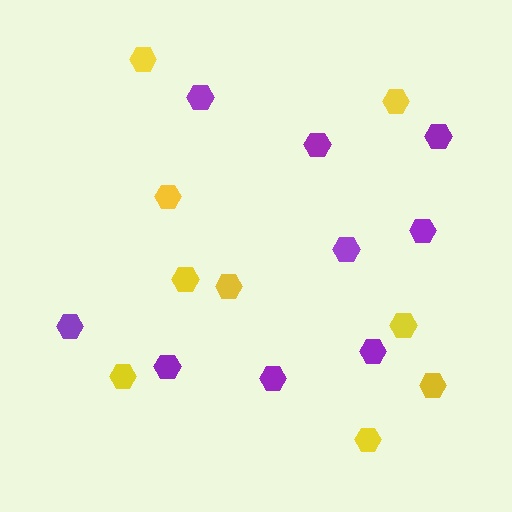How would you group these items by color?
There are 2 groups: one group of yellow hexagons (9) and one group of purple hexagons (9).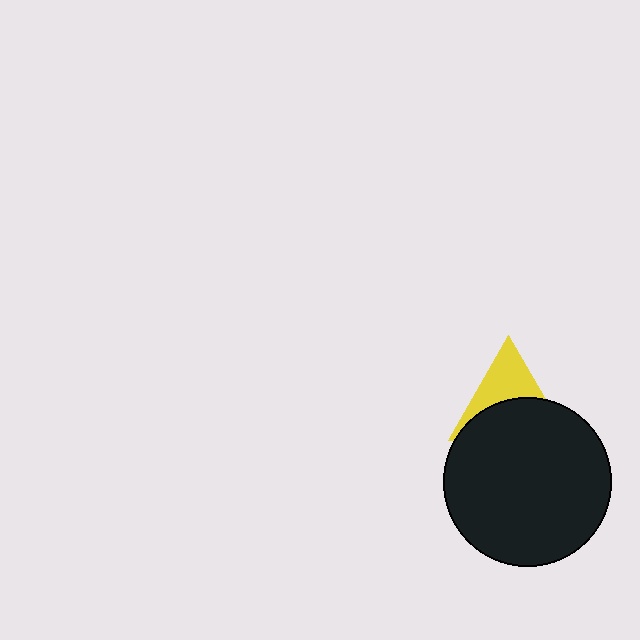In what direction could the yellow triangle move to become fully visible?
The yellow triangle could move up. That would shift it out from behind the black circle entirely.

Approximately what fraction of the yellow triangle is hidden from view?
Roughly 56% of the yellow triangle is hidden behind the black circle.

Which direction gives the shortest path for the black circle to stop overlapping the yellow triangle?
Moving down gives the shortest separation.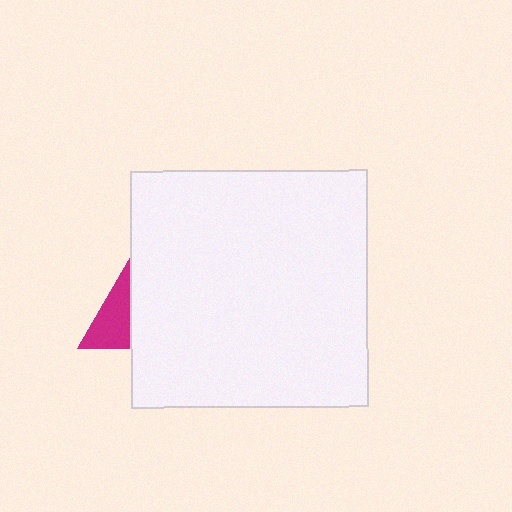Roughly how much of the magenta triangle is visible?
A small part of it is visible (roughly 35%).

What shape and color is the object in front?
The object in front is a white square.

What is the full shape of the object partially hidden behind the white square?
The partially hidden object is a magenta triangle.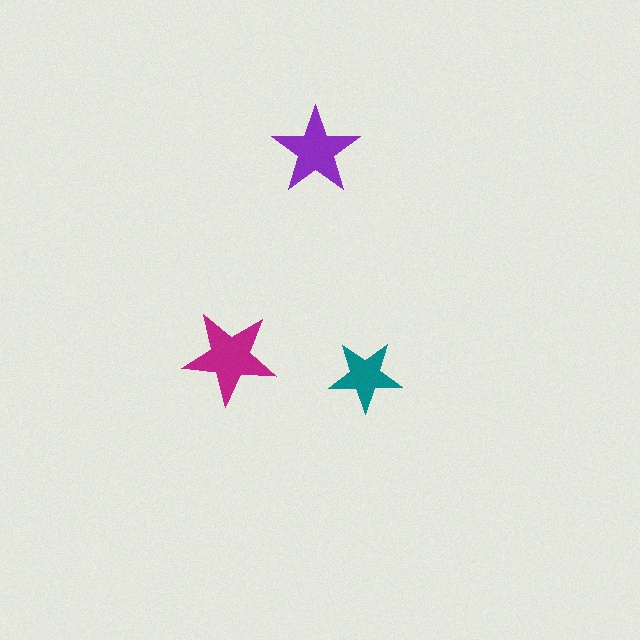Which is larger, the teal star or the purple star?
The purple one.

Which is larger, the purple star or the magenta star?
The magenta one.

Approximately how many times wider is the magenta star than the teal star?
About 1.5 times wider.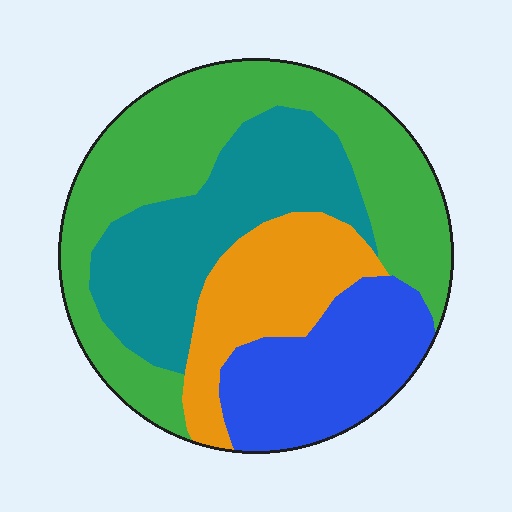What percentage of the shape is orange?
Orange covers around 15% of the shape.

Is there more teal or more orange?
Teal.